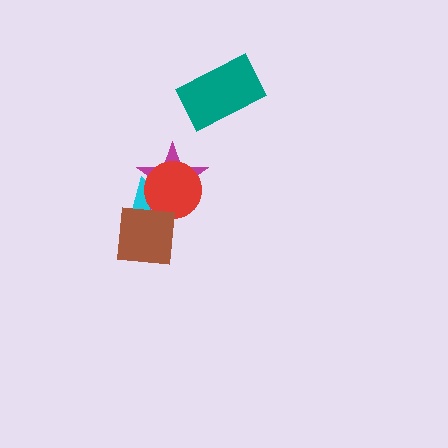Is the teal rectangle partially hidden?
No, no other shape covers it.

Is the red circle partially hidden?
Yes, it is partially covered by another shape.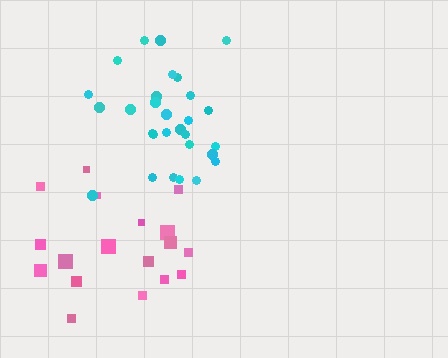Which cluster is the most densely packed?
Cyan.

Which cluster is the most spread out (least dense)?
Pink.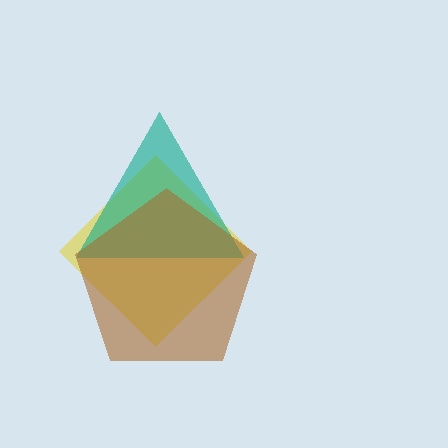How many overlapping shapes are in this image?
There are 3 overlapping shapes in the image.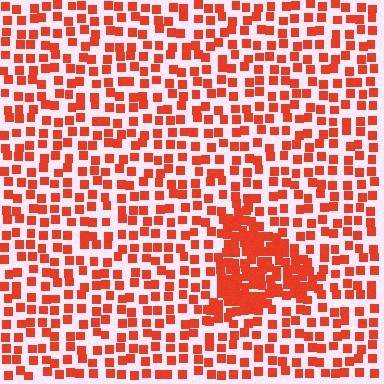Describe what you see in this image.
The image contains small red elements arranged at two different densities. A triangle-shaped region is visible where the elements are more densely packed than the surrounding area.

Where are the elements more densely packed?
The elements are more densely packed inside the triangle boundary.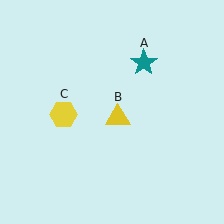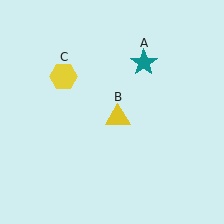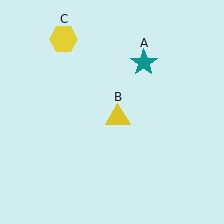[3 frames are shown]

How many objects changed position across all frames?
1 object changed position: yellow hexagon (object C).